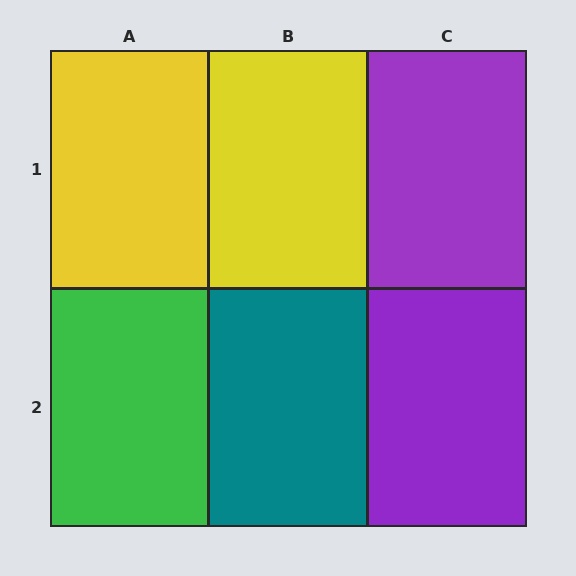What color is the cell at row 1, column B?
Yellow.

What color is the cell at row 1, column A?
Yellow.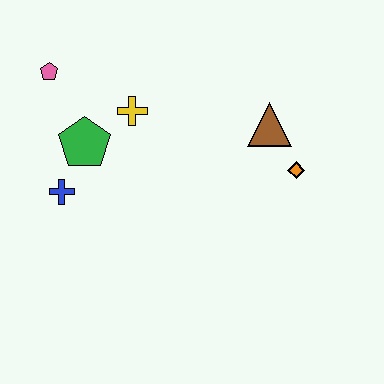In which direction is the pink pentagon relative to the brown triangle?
The pink pentagon is to the left of the brown triangle.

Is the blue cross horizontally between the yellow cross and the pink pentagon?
Yes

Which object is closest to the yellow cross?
The green pentagon is closest to the yellow cross.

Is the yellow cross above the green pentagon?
Yes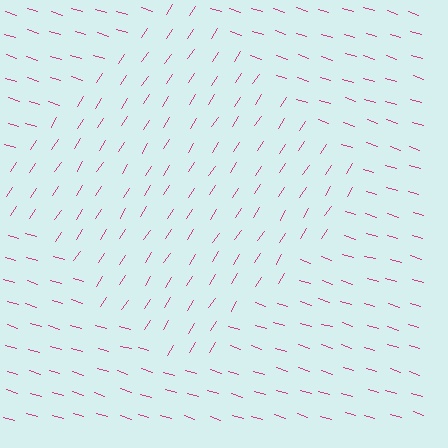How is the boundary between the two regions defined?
The boundary is defined purely by a change in line orientation (approximately 75 degrees difference). All lines are the same color and thickness.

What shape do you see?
I see a diamond.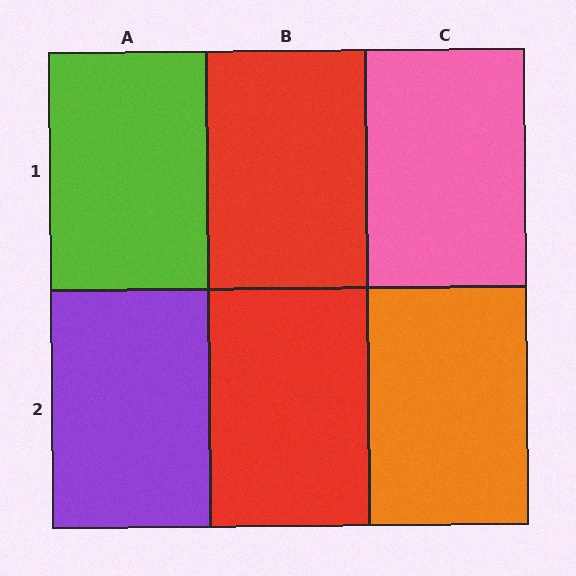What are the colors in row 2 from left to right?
Purple, red, orange.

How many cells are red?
2 cells are red.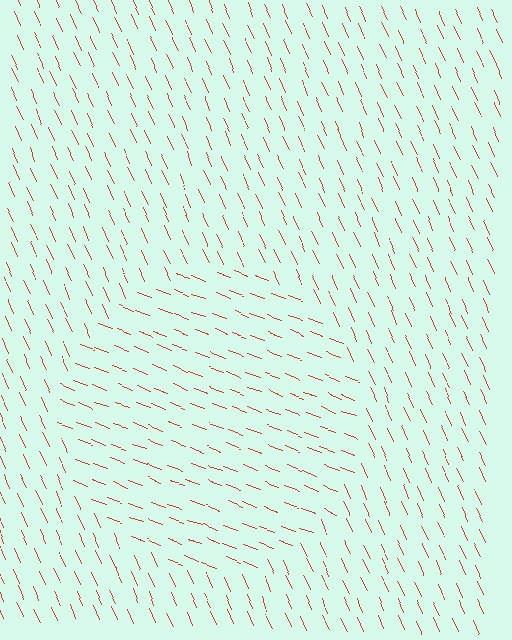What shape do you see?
I see a circle.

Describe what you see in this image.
The image is filled with small red line segments. A circle region in the image has lines oriented differently from the surrounding lines, creating a visible texture boundary.